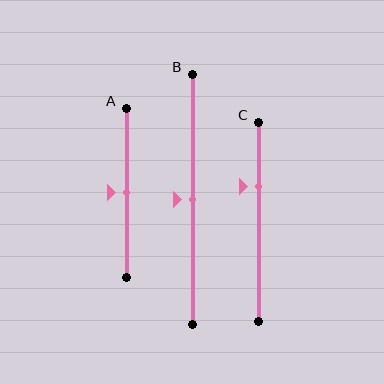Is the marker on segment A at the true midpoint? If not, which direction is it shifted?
Yes, the marker on segment A is at the true midpoint.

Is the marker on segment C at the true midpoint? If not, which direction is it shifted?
No, the marker on segment C is shifted upward by about 18% of the segment length.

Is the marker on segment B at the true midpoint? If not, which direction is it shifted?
Yes, the marker on segment B is at the true midpoint.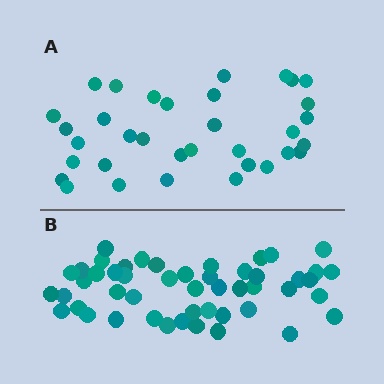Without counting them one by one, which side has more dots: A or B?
Region B (the bottom region) has more dots.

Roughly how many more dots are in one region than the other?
Region B has approximately 15 more dots than region A.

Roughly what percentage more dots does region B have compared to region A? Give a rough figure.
About 45% more.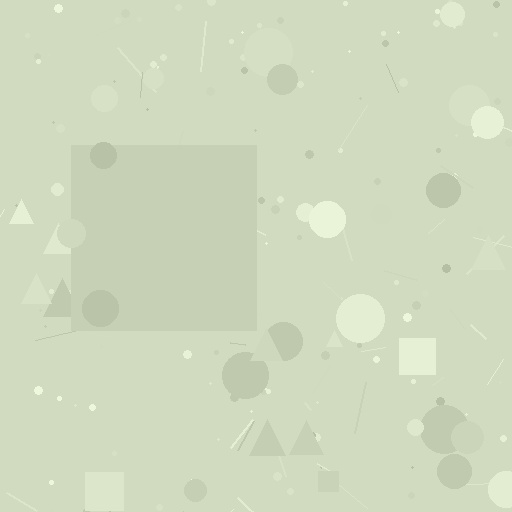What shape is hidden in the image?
A square is hidden in the image.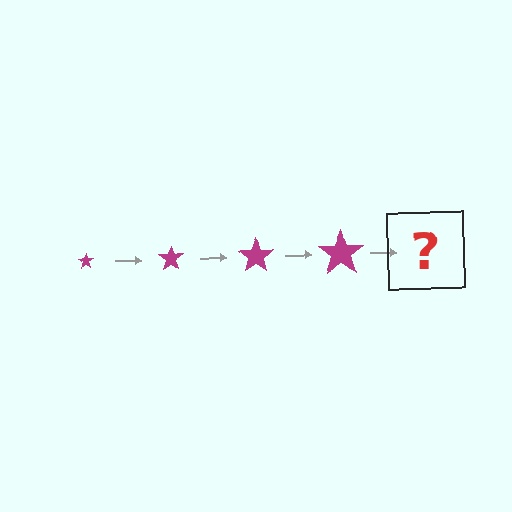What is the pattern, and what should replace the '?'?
The pattern is that the star gets progressively larger each step. The '?' should be a magenta star, larger than the previous one.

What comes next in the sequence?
The next element should be a magenta star, larger than the previous one.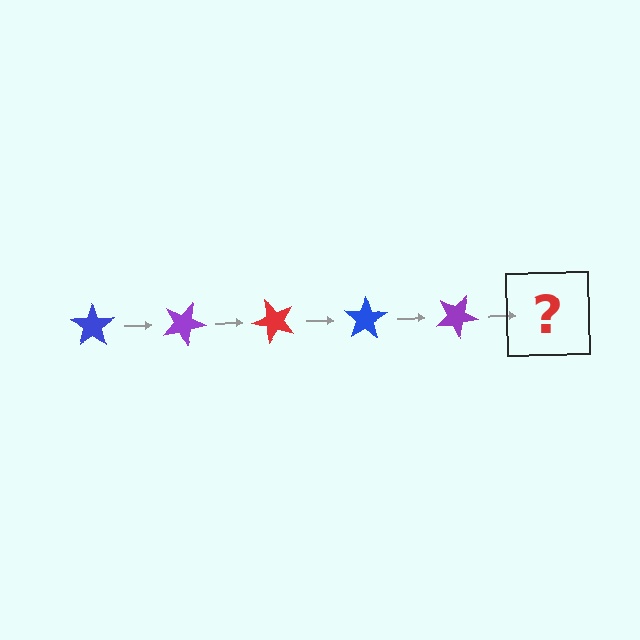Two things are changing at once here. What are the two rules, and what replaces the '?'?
The two rules are that it rotates 25 degrees each step and the color cycles through blue, purple, and red. The '?' should be a red star, rotated 125 degrees from the start.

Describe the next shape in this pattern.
It should be a red star, rotated 125 degrees from the start.